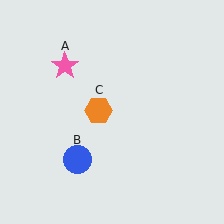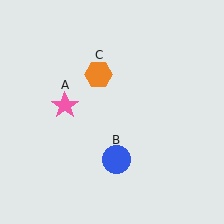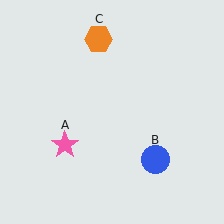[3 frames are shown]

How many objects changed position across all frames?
3 objects changed position: pink star (object A), blue circle (object B), orange hexagon (object C).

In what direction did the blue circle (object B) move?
The blue circle (object B) moved right.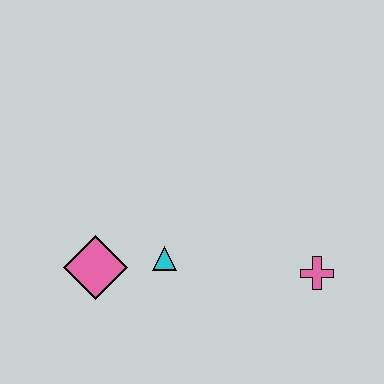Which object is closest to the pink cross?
The cyan triangle is closest to the pink cross.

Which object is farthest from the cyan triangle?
The pink cross is farthest from the cyan triangle.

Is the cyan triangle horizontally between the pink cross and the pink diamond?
Yes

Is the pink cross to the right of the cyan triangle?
Yes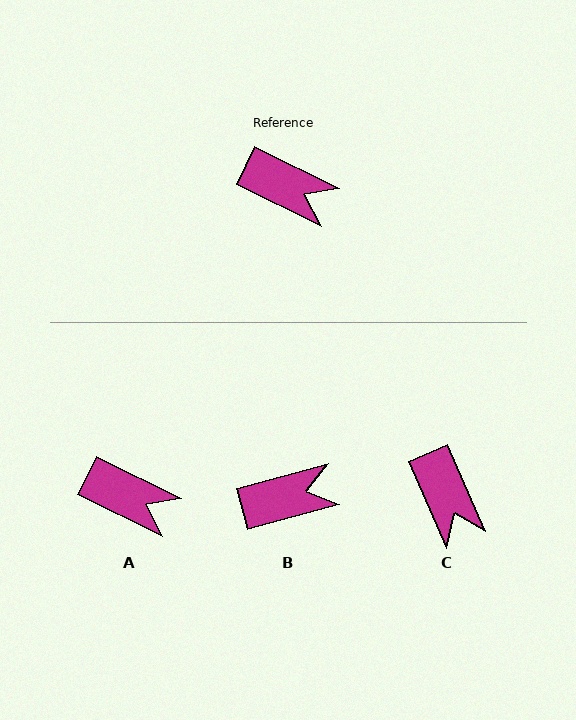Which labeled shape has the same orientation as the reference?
A.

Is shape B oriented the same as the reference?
No, it is off by about 41 degrees.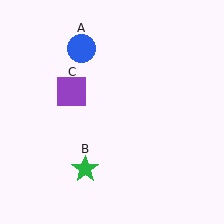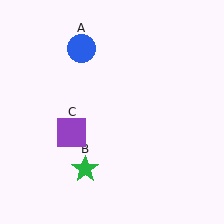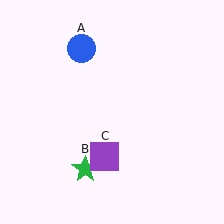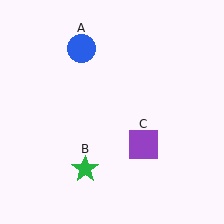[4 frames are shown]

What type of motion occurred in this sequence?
The purple square (object C) rotated counterclockwise around the center of the scene.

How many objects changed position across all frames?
1 object changed position: purple square (object C).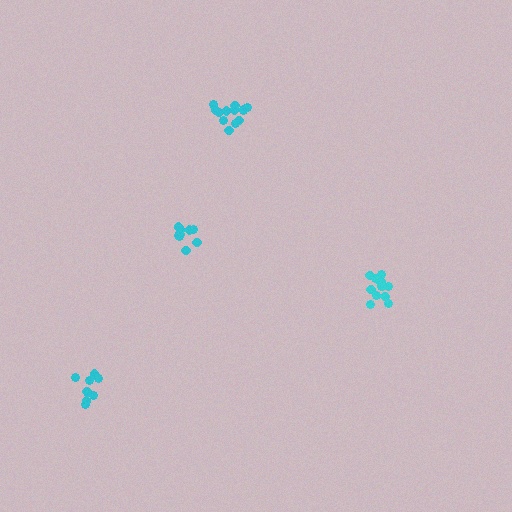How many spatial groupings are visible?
There are 4 spatial groupings.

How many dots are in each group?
Group 1: 13 dots, Group 2: 9 dots, Group 3: 12 dots, Group 4: 10 dots (44 total).